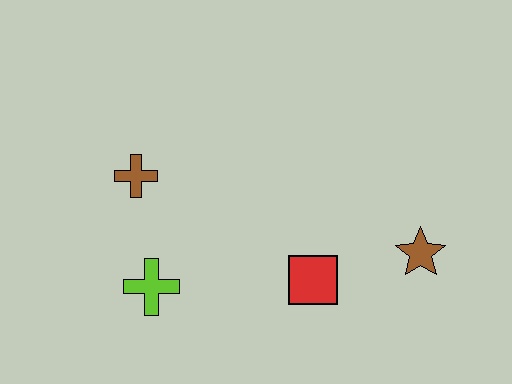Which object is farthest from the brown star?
The brown cross is farthest from the brown star.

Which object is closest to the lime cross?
The brown cross is closest to the lime cross.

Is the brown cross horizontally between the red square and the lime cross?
No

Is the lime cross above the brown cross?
No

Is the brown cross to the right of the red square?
No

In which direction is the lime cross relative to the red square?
The lime cross is to the left of the red square.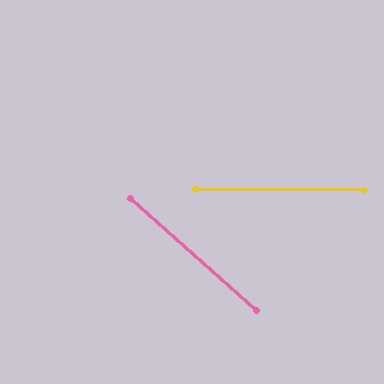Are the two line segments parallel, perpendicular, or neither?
Neither parallel nor perpendicular — they differ by about 41°.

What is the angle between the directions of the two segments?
Approximately 41 degrees.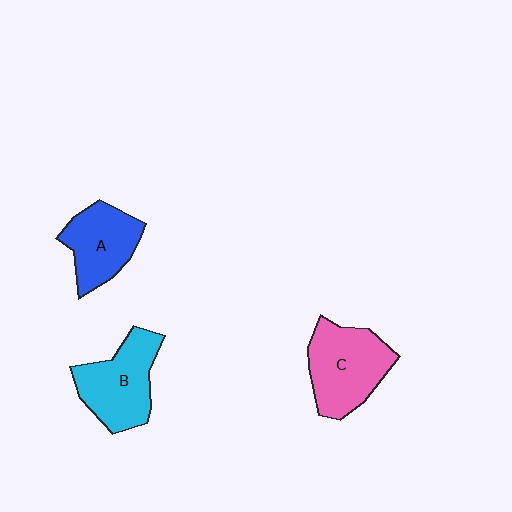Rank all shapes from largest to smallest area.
From largest to smallest: C (pink), B (cyan), A (blue).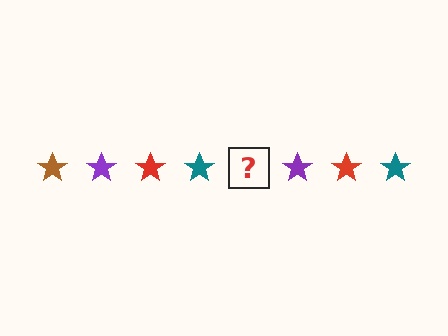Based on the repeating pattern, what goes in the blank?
The blank should be a brown star.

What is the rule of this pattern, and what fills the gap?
The rule is that the pattern cycles through brown, purple, red, teal stars. The gap should be filled with a brown star.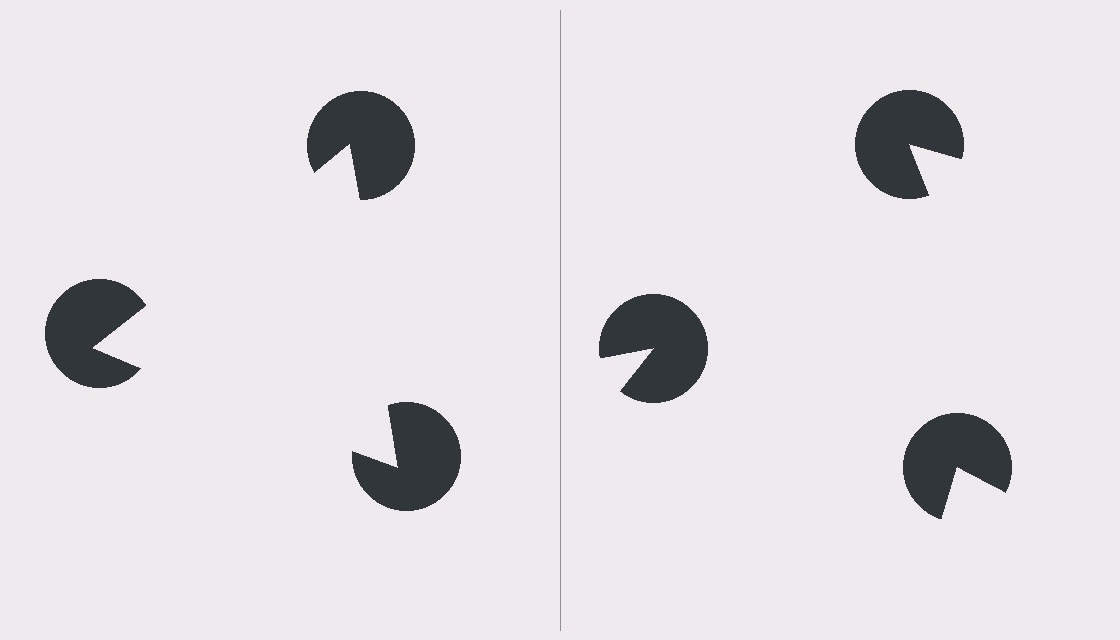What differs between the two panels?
The pac-man discs are positioned identically on both sides; only the wedge orientations differ. On the left they align to a triangle; on the right they are misaligned.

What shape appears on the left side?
An illusory triangle.